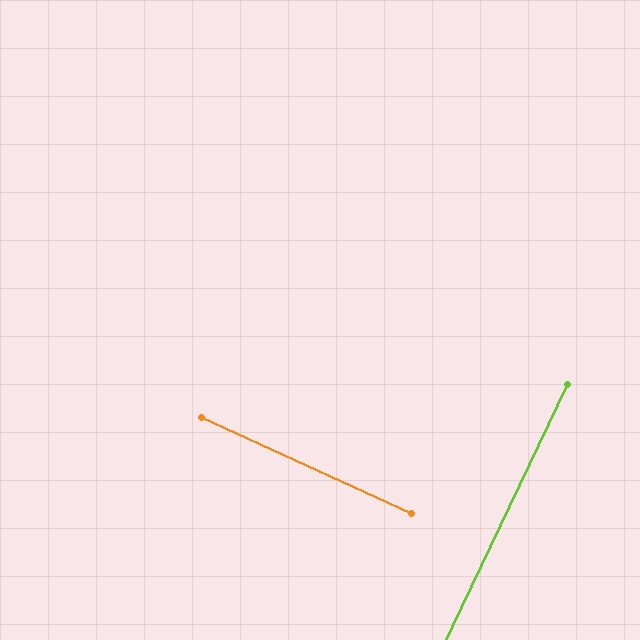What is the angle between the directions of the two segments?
Approximately 89 degrees.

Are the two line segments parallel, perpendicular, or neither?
Perpendicular — they meet at approximately 89°.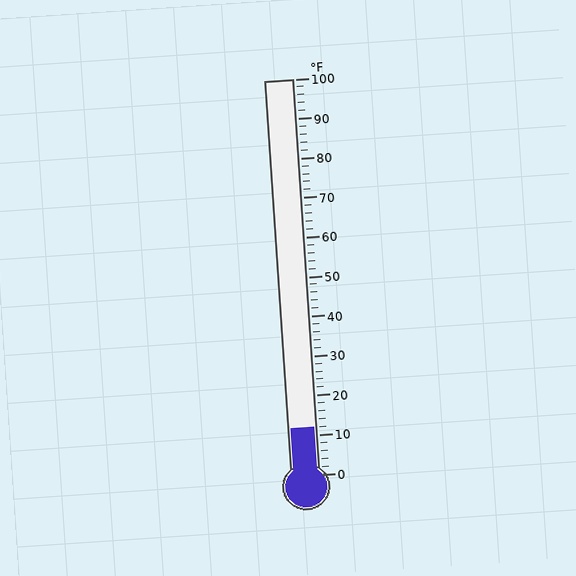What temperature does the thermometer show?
The thermometer shows approximately 12°F.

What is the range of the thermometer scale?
The thermometer scale ranges from 0°F to 100°F.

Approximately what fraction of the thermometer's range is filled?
The thermometer is filled to approximately 10% of its range.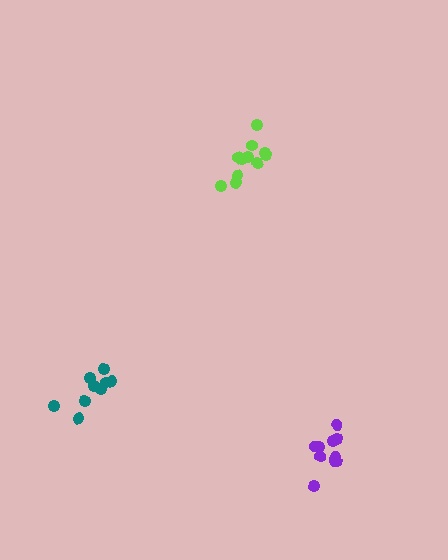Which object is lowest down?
The purple cluster is bottommost.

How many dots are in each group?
Group 1: 9 dots, Group 2: 10 dots, Group 3: 11 dots (30 total).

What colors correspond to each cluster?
The clusters are colored: teal, purple, lime.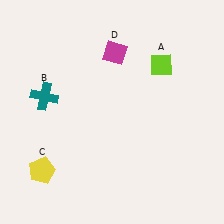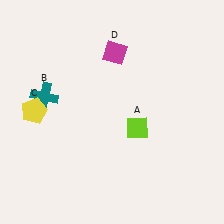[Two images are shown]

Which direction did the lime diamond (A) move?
The lime diamond (A) moved down.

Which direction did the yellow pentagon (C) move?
The yellow pentagon (C) moved up.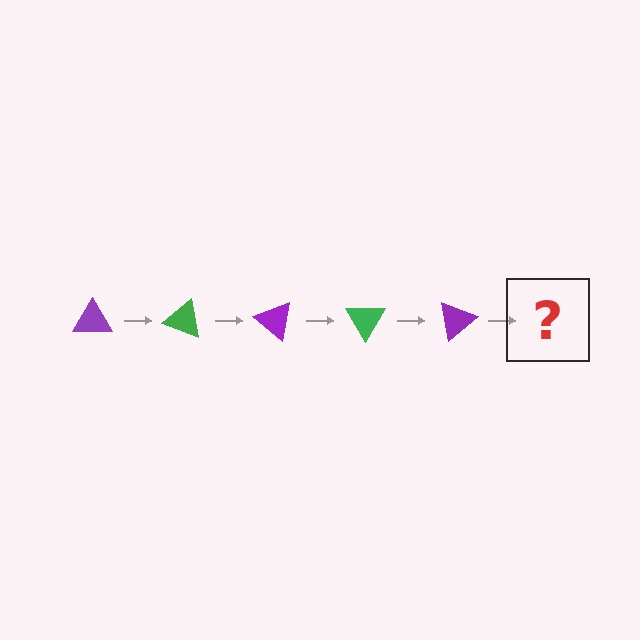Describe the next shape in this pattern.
It should be a green triangle, rotated 100 degrees from the start.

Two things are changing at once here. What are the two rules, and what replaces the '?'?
The two rules are that it rotates 20 degrees each step and the color cycles through purple and green. The '?' should be a green triangle, rotated 100 degrees from the start.